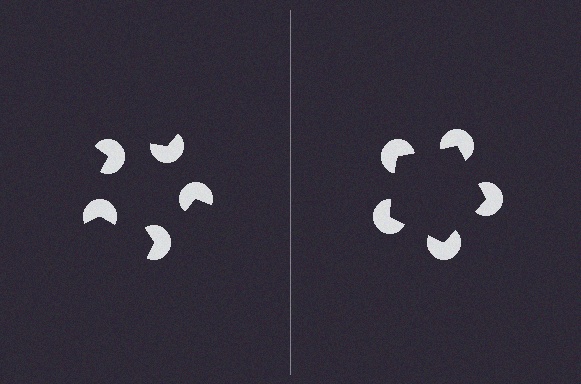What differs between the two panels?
The pac-man discs are positioned identically on both sides; only the wedge orientations differ. On the right they align to a pentagon; on the left they are misaligned.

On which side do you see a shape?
An illusory pentagon appears on the right side. On the left side the wedge cuts are rotated, so no coherent shape forms.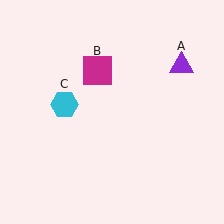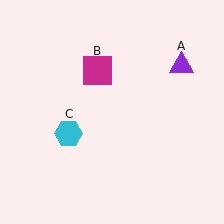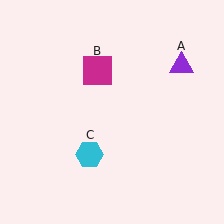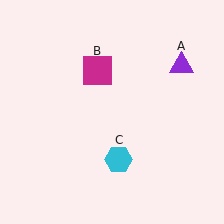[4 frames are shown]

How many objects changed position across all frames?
1 object changed position: cyan hexagon (object C).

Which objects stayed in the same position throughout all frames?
Purple triangle (object A) and magenta square (object B) remained stationary.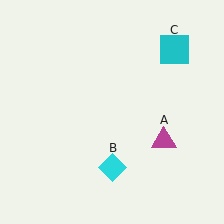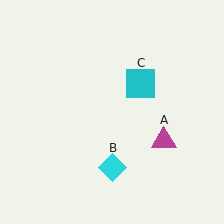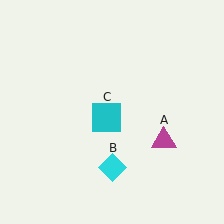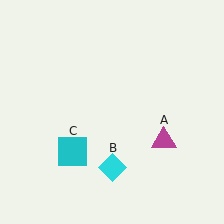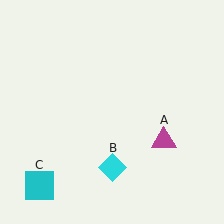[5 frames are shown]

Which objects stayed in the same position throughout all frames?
Magenta triangle (object A) and cyan diamond (object B) remained stationary.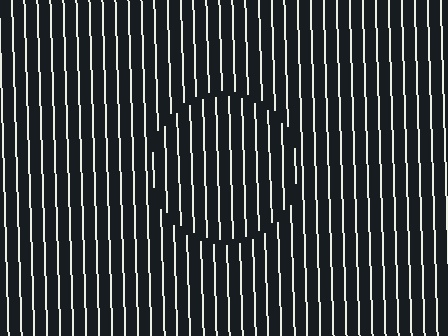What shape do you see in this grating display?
An illusory circle. The interior of the shape contains the same grating, shifted by half a period — the contour is defined by the phase discontinuity where line-ends from the inner and outer gratings abut.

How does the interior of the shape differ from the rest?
The interior of the shape contains the same grating, shifted by half a period — the contour is defined by the phase discontinuity where line-ends from the inner and outer gratings abut.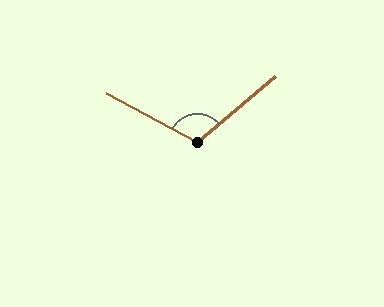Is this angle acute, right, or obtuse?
It is obtuse.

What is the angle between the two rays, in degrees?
Approximately 111 degrees.